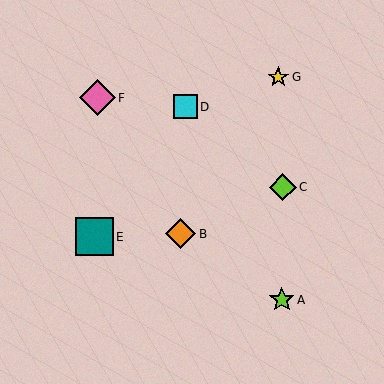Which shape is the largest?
The teal square (labeled E) is the largest.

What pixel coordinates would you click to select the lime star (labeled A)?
Click at (282, 300) to select the lime star A.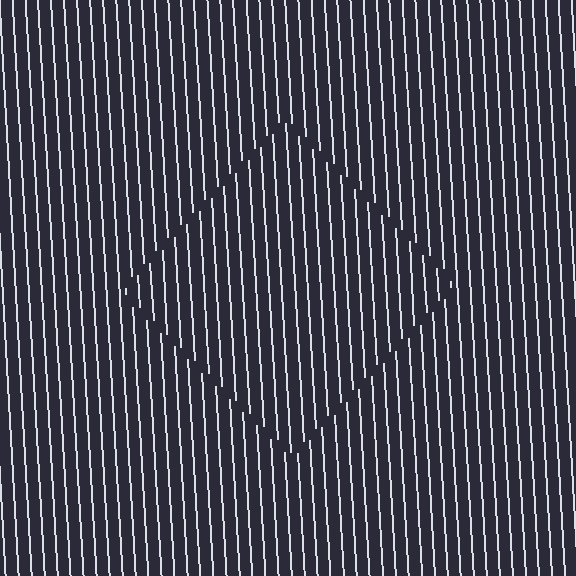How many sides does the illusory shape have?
4 sides — the line-ends trace a square.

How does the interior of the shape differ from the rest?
The interior of the shape contains the same grating, shifted by half a period — the contour is defined by the phase discontinuity where line-ends from the inner and outer gratings abut.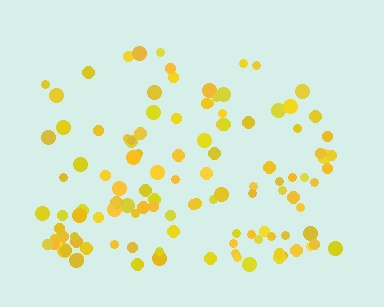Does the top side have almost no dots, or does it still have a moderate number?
Still a moderate number, just noticeably fewer than the bottom.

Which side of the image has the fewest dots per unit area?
The top.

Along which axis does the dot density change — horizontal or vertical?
Vertical.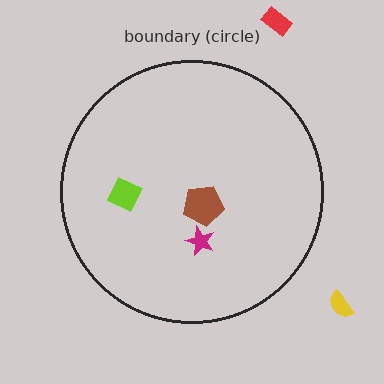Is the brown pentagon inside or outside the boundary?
Inside.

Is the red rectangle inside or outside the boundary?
Outside.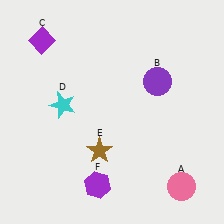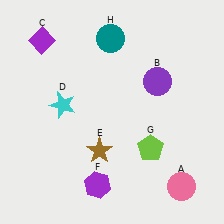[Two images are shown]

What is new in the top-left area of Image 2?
A teal circle (H) was added in the top-left area of Image 2.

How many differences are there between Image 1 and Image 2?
There are 2 differences between the two images.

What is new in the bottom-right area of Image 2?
A lime pentagon (G) was added in the bottom-right area of Image 2.